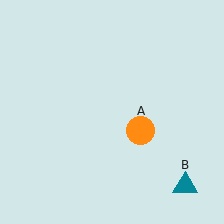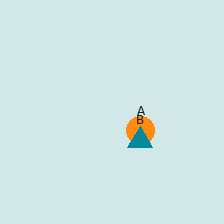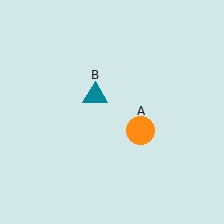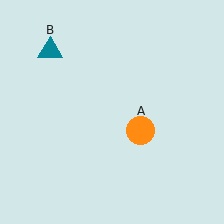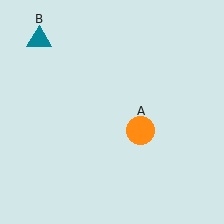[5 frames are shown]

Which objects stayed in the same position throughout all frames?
Orange circle (object A) remained stationary.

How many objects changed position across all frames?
1 object changed position: teal triangle (object B).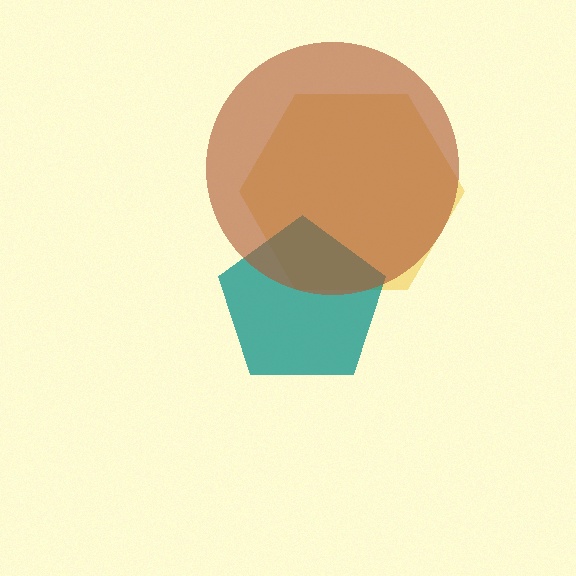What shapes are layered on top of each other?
The layered shapes are: a yellow hexagon, a teal pentagon, a brown circle.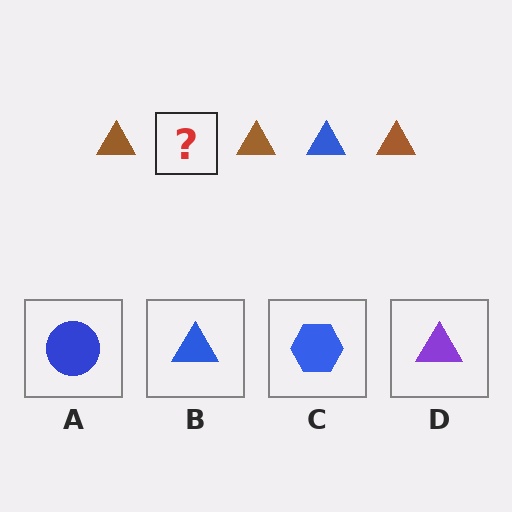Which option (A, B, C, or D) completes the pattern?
B.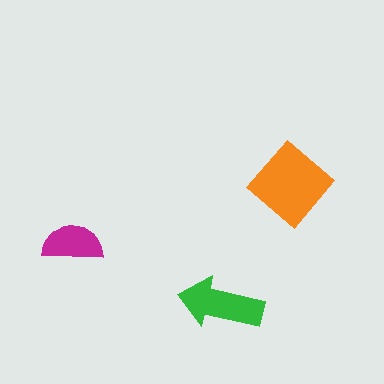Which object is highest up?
The orange diamond is topmost.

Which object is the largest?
The orange diamond.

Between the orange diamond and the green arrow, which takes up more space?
The orange diamond.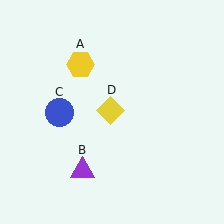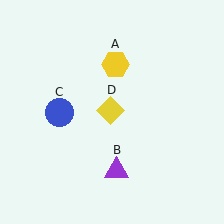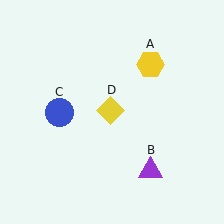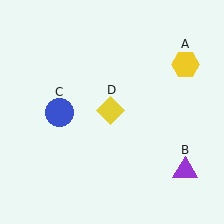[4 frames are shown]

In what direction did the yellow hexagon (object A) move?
The yellow hexagon (object A) moved right.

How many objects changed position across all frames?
2 objects changed position: yellow hexagon (object A), purple triangle (object B).